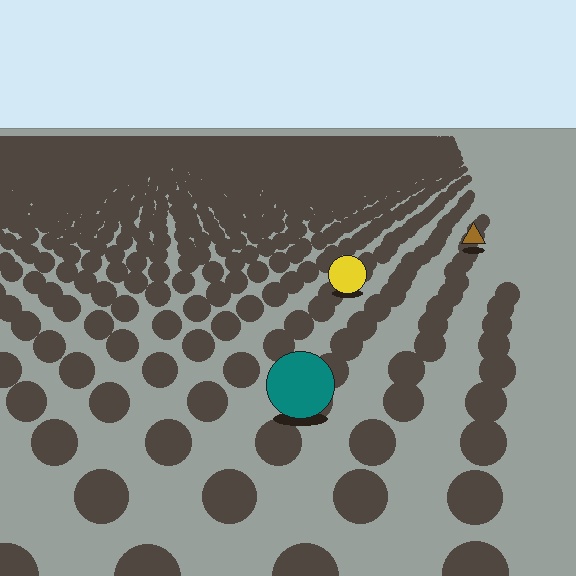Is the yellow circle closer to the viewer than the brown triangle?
Yes. The yellow circle is closer — you can tell from the texture gradient: the ground texture is coarser near it.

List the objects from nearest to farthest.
From nearest to farthest: the teal circle, the yellow circle, the brown triangle.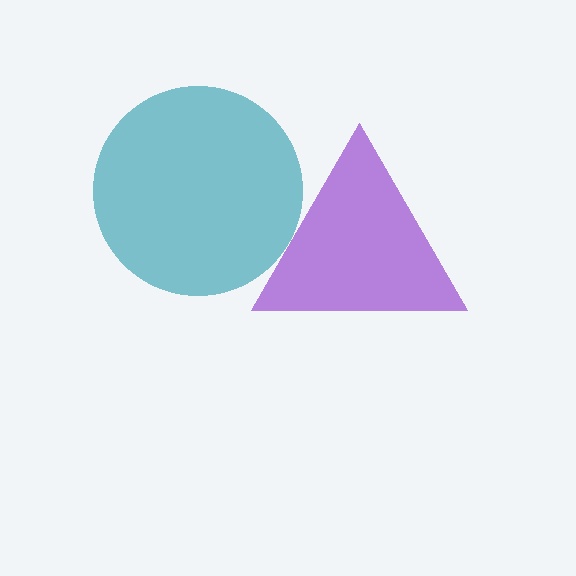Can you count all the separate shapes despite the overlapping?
Yes, there are 2 separate shapes.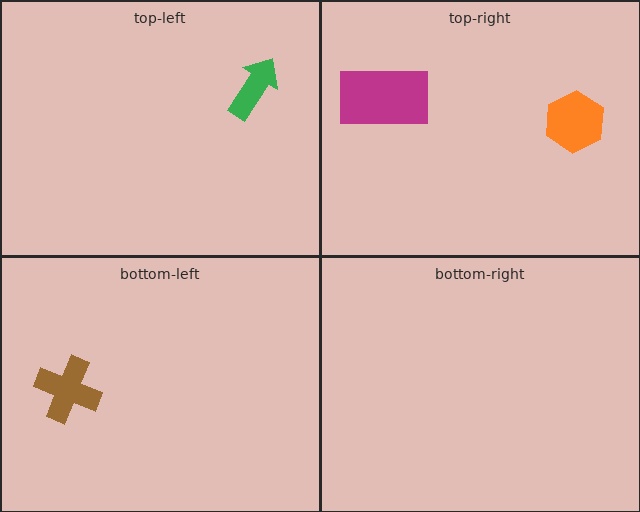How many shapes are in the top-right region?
2.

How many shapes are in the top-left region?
1.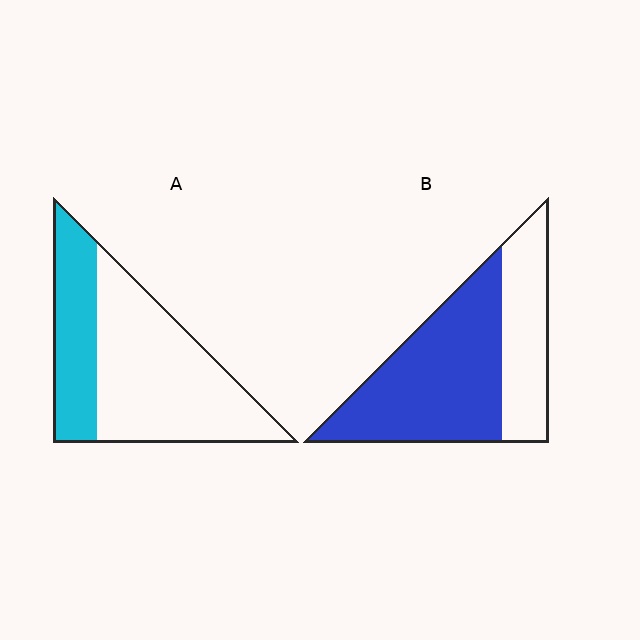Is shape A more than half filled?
No.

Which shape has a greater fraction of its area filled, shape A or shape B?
Shape B.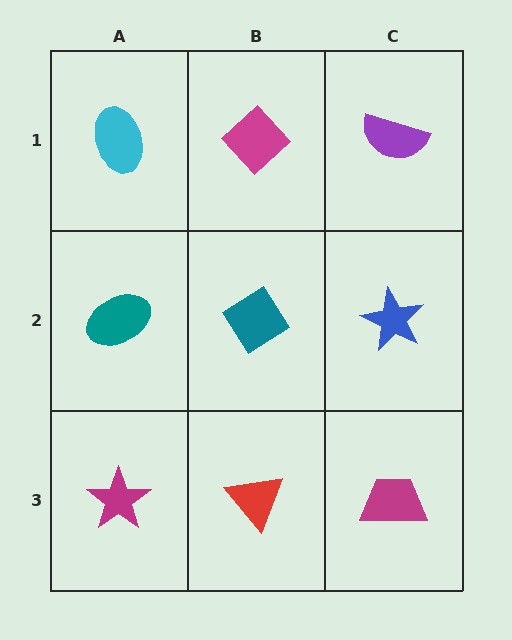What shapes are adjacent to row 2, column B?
A magenta diamond (row 1, column B), a red triangle (row 3, column B), a teal ellipse (row 2, column A), a blue star (row 2, column C).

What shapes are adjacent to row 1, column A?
A teal ellipse (row 2, column A), a magenta diamond (row 1, column B).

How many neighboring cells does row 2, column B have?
4.